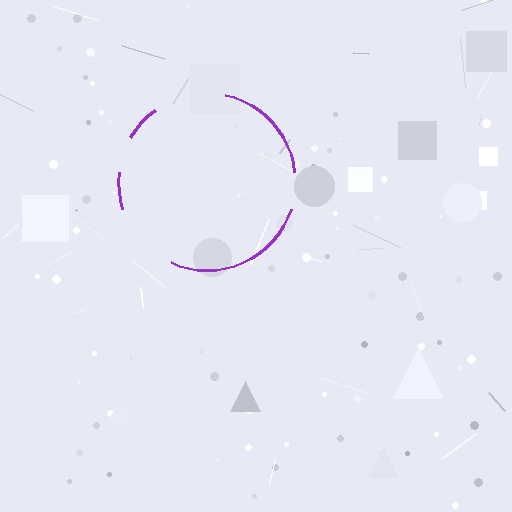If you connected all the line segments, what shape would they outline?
They would outline a circle.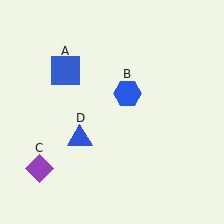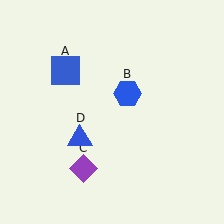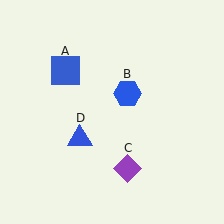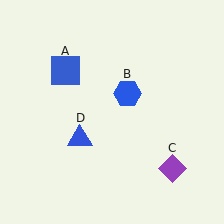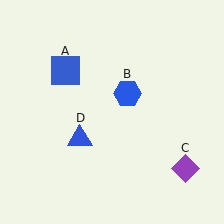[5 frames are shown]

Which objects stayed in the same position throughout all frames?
Blue square (object A) and blue hexagon (object B) and blue triangle (object D) remained stationary.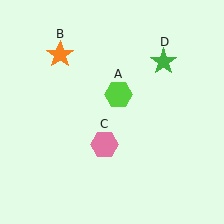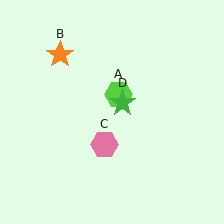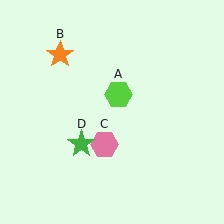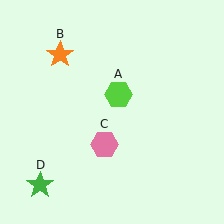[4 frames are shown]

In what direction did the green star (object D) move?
The green star (object D) moved down and to the left.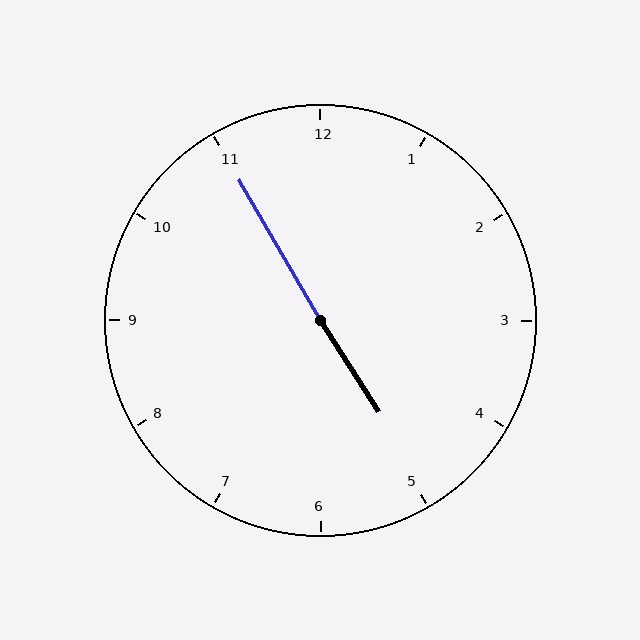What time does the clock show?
4:55.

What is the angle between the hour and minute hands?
Approximately 178 degrees.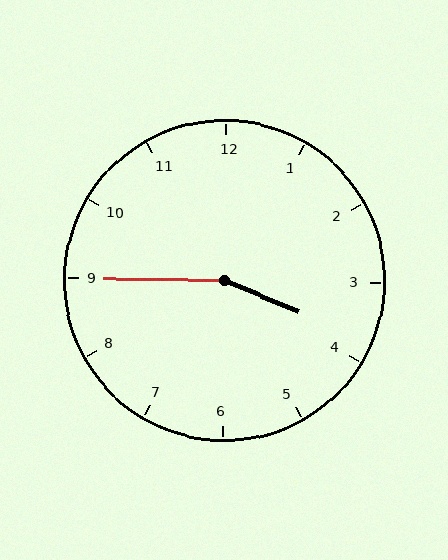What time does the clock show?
3:45.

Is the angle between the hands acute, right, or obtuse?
It is obtuse.